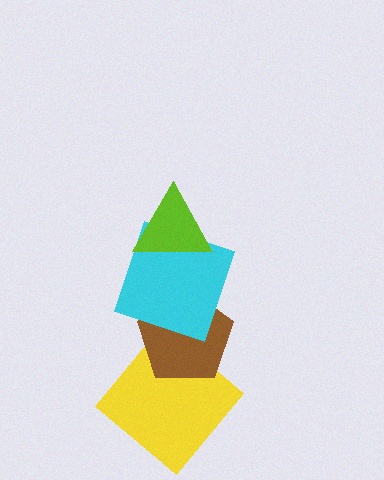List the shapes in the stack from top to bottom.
From top to bottom: the lime triangle, the cyan square, the brown pentagon, the yellow diamond.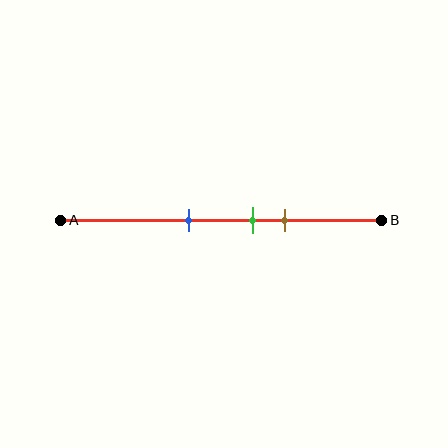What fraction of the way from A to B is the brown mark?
The brown mark is approximately 70% (0.7) of the way from A to B.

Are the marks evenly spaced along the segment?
Yes, the marks are approximately evenly spaced.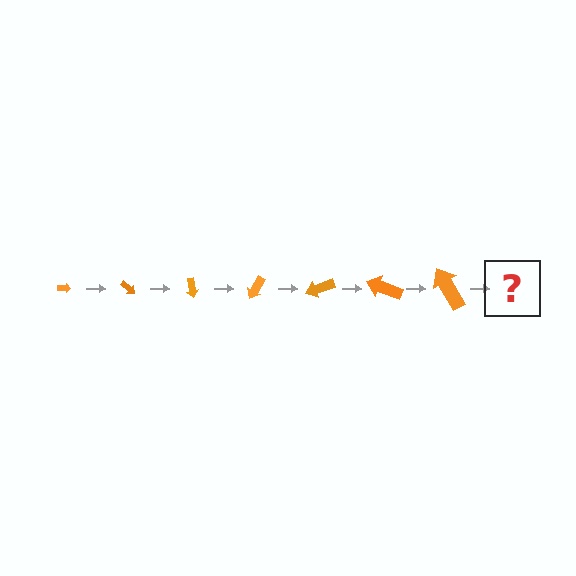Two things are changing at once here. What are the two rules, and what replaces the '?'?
The two rules are that the arrow grows larger each step and it rotates 40 degrees each step. The '?' should be an arrow, larger than the previous one and rotated 280 degrees from the start.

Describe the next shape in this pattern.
It should be an arrow, larger than the previous one and rotated 280 degrees from the start.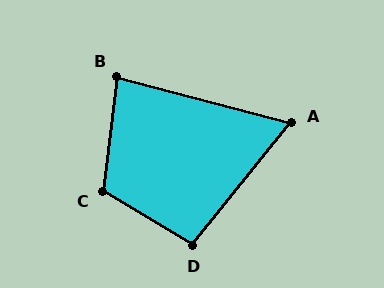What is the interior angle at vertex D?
Approximately 98 degrees (obtuse).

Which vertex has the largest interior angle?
C, at approximately 114 degrees.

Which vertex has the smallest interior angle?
A, at approximately 66 degrees.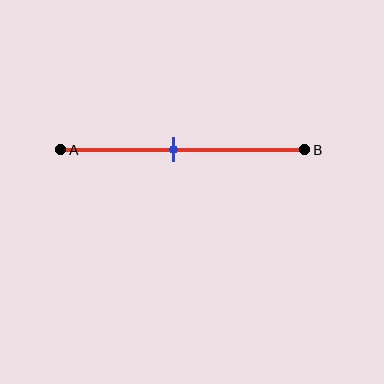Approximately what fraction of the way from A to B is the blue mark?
The blue mark is approximately 45% of the way from A to B.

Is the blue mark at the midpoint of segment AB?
No, the mark is at about 45% from A, not at the 50% midpoint.